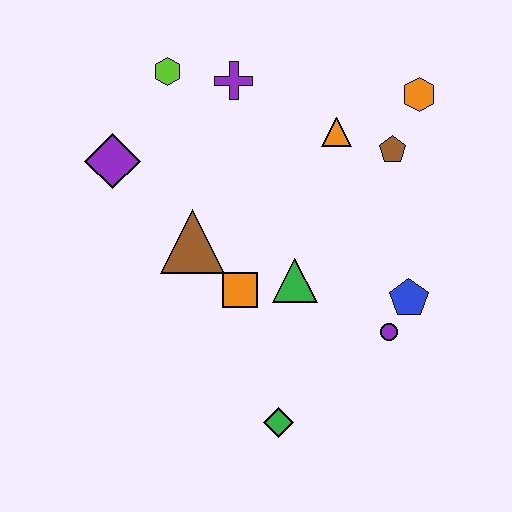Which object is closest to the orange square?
The green triangle is closest to the orange square.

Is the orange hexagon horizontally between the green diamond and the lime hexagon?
No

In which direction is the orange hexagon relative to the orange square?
The orange hexagon is above the orange square.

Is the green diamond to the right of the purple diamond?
Yes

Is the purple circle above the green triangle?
No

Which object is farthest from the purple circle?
The lime hexagon is farthest from the purple circle.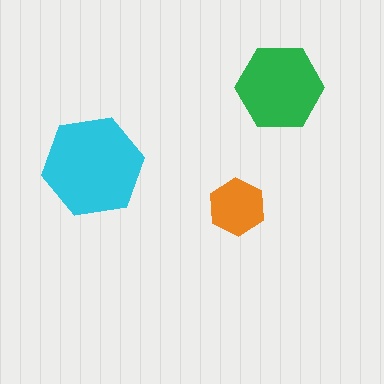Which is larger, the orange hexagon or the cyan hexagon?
The cyan one.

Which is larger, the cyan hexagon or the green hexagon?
The cyan one.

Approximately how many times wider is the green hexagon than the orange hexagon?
About 1.5 times wider.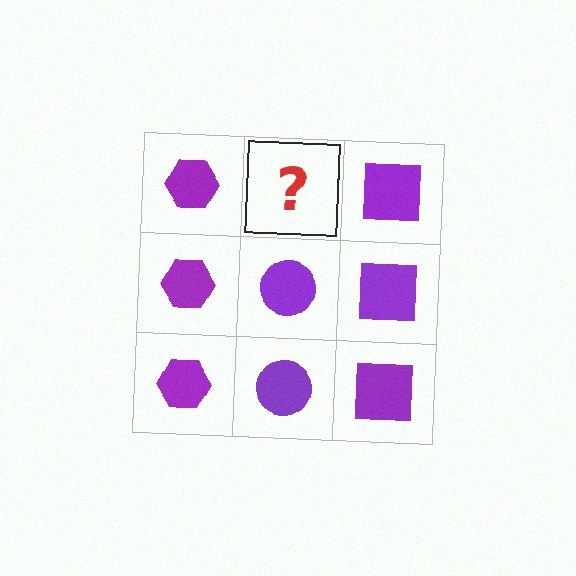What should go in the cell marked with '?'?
The missing cell should contain a purple circle.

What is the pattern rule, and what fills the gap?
The rule is that each column has a consistent shape. The gap should be filled with a purple circle.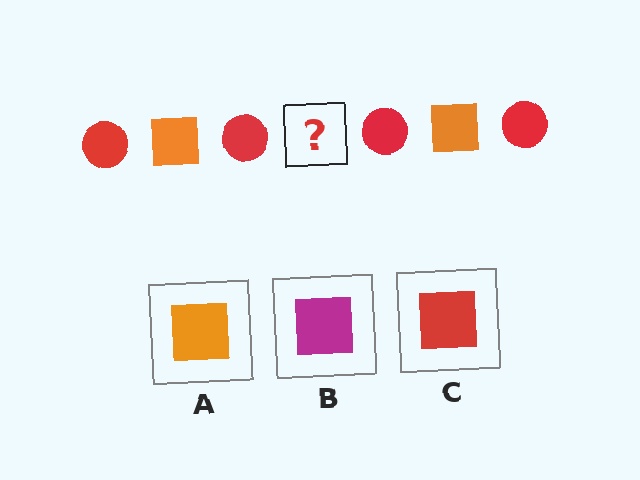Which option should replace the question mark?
Option A.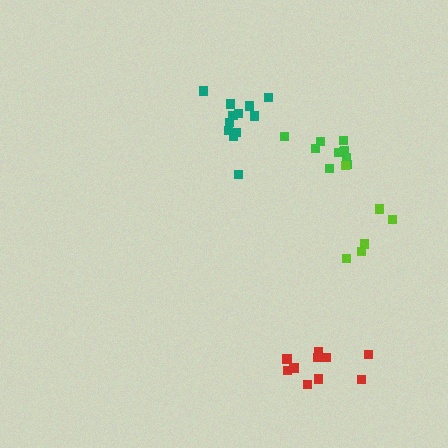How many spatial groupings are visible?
There are 4 spatial groupings.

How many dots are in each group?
Group 1: 10 dots, Group 2: 10 dots, Group 3: 6 dots, Group 4: 12 dots (38 total).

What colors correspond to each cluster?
The clusters are colored: green, red, lime, teal.